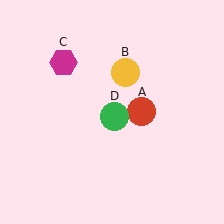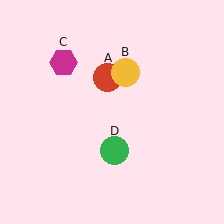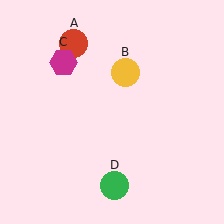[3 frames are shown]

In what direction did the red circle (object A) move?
The red circle (object A) moved up and to the left.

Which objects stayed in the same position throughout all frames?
Yellow circle (object B) and magenta hexagon (object C) remained stationary.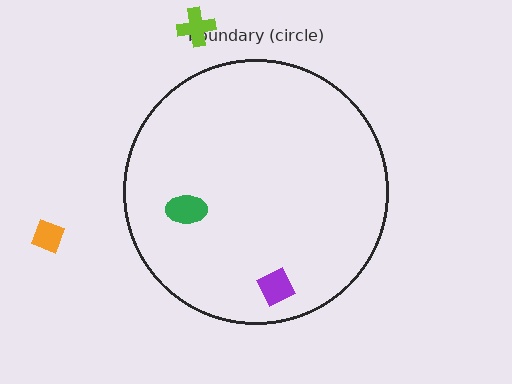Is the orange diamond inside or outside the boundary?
Outside.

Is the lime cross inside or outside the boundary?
Outside.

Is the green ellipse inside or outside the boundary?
Inside.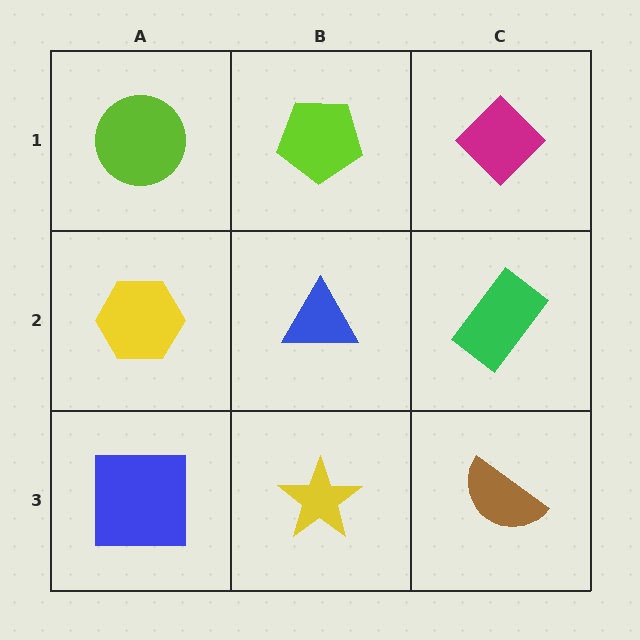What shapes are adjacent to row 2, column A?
A lime circle (row 1, column A), a blue square (row 3, column A), a blue triangle (row 2, column B).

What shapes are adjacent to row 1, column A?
A yellow hexagon (row 2, column A), a lime pentagon (row 1, column B).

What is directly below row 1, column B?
A blue triangle.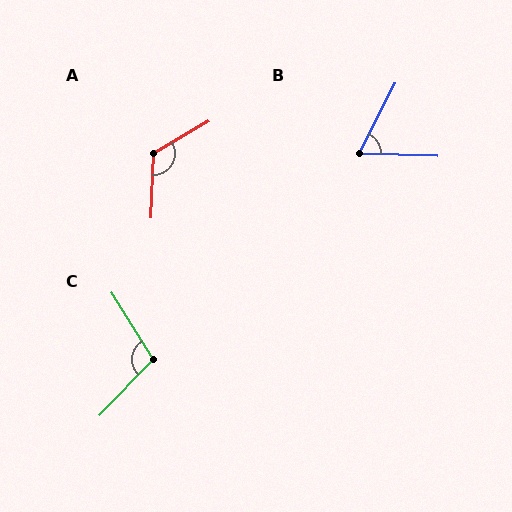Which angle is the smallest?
B, at approximately 65 degrees.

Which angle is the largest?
A, at approximately 123 degrees.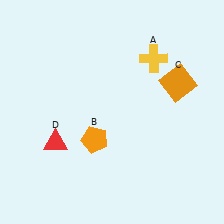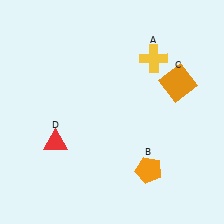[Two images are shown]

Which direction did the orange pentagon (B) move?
The orange pentagon (B) moved right.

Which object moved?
The orange pentagon (B) moved right.